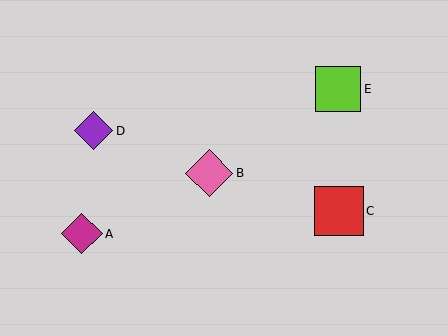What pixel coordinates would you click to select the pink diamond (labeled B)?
Click at (209, 173) to select the pink diamond B.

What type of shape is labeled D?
Shape D is a purple diamond.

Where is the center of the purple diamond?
The center of the purple diamond is at (93, 131).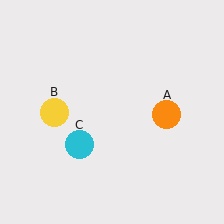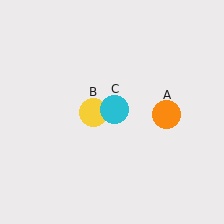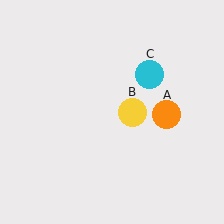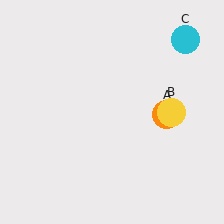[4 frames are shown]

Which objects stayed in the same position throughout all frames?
Orange circle (object A) remained stationary.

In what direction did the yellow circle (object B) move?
The yellow circle (object B) moved right.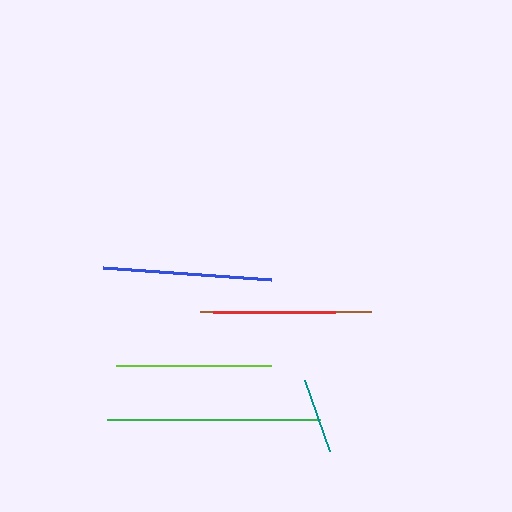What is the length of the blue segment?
The blue segment is approximately 168 pixels long.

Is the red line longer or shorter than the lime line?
The lime line is longer than the red line.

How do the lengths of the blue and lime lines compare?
The blue and lime lines are approximately the same length.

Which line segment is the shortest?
The teal line is the shortest at approximately 76 pixels.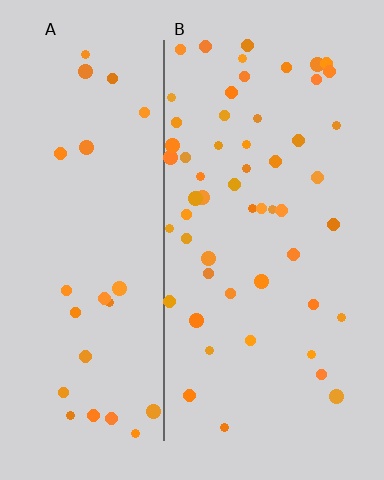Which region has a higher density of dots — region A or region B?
B (the right).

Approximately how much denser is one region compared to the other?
Approximately 2.0× — region B over region A.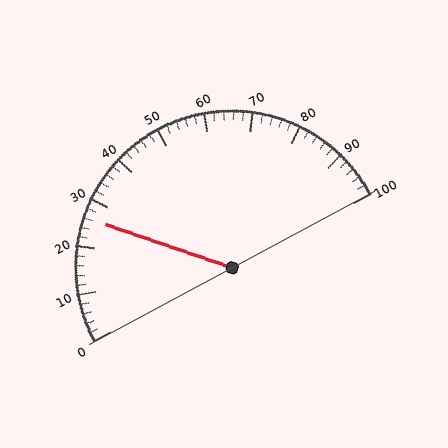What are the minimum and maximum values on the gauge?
The gauge ranges from 0 to 100.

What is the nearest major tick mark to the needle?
The nearest major tick mark is 30.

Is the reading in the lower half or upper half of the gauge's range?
The reading is in the lower half of the range (0 to 100).